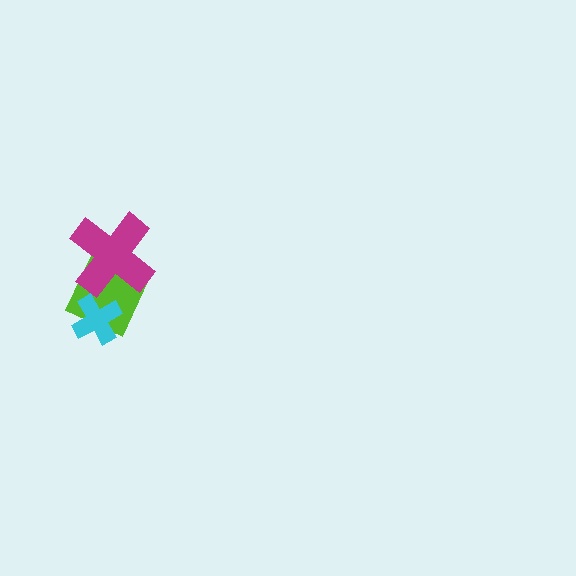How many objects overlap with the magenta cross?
1 object overlaps with the magenta cross.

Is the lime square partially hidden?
Yes, it is partially covered by another shape.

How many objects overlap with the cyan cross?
1 object overlaps with the cyan cross.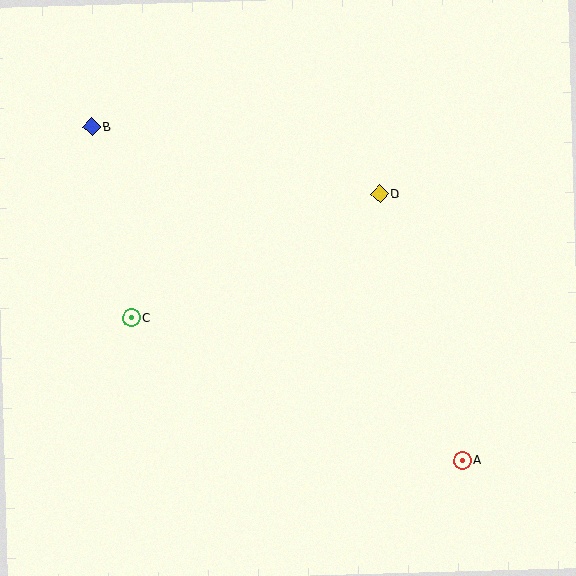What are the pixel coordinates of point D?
Point D is at (379, 194).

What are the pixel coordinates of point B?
Point B is at (92, 127).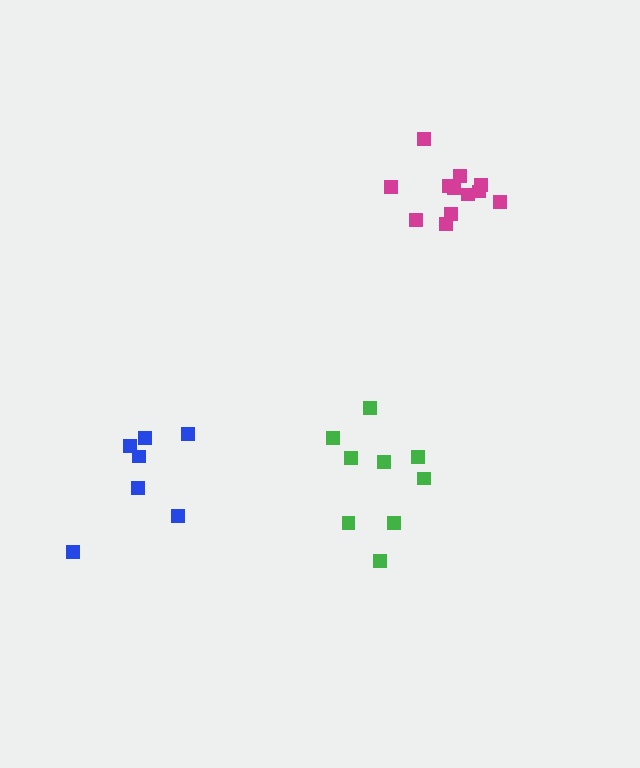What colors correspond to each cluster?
The clusters are colored: green, magenta, blue.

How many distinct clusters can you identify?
There are 3 distinct clusters.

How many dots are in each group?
Group 1: 9 dots, Group 2: 12 dots, Group 3: 7 dots (28 total).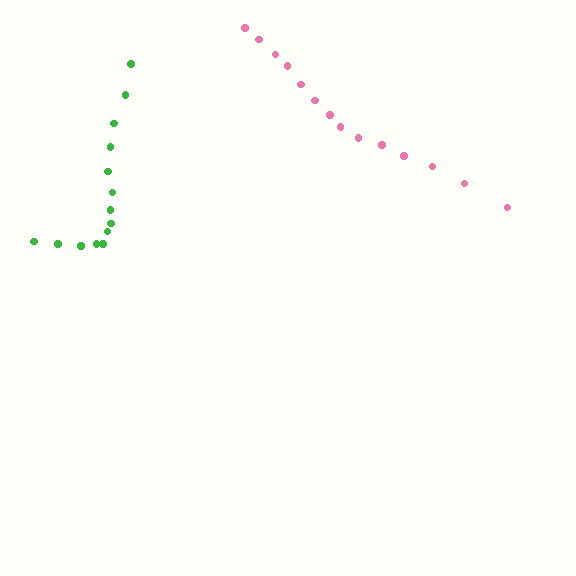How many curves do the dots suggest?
There are 2 distinct paths.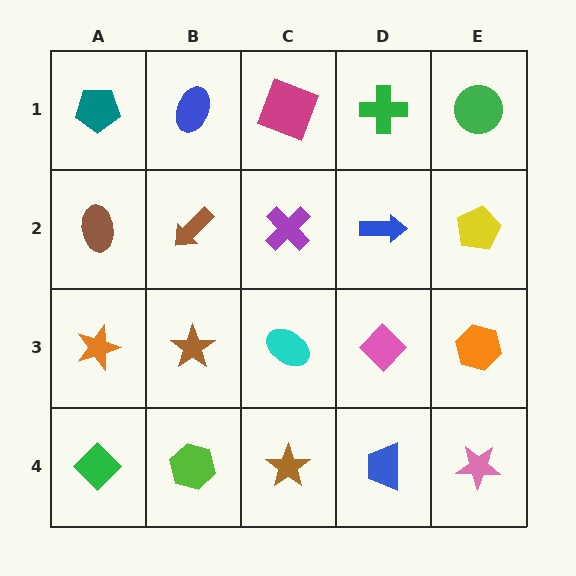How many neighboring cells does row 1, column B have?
3.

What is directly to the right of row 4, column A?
A lime hexagon.